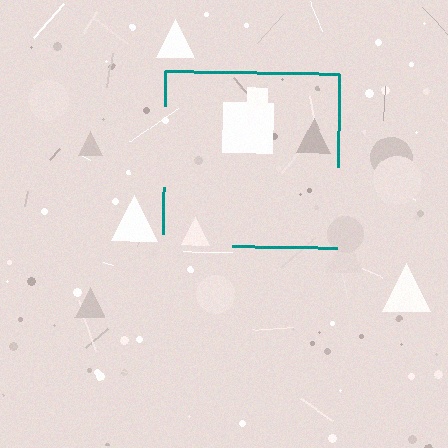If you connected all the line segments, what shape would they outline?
They would outline a square.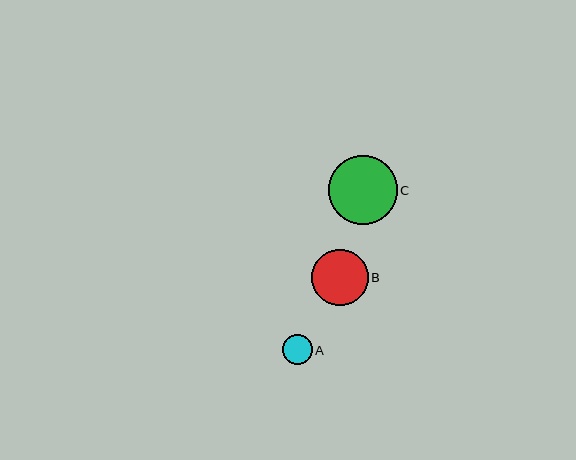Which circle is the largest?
Circle C is the largest with a size of approximately 69 pixels.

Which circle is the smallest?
Circle A is the smallest with a size of approximately 30 pixels.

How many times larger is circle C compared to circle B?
Circle C is approximately 1.2 times the size of circle B.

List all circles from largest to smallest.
From largest to smallest: C, B, A.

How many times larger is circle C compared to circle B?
Circle C is approximately 1.2 times the size of circle B.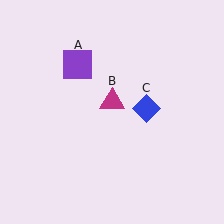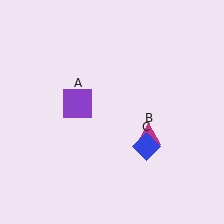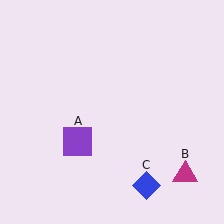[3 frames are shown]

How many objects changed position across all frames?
3 objects changed position: purple square (object A), magenta triangle (object B), blue diamond (object C).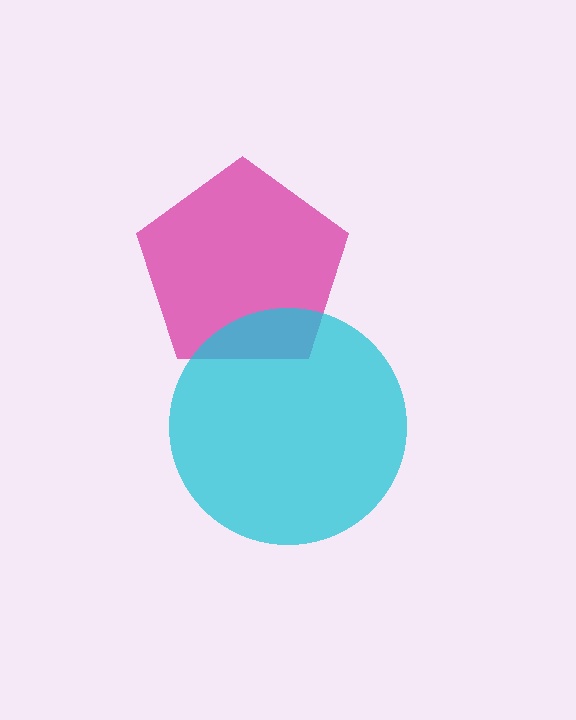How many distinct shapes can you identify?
There are 2 distinct shapes: a magenta pentagon, a cyan circle.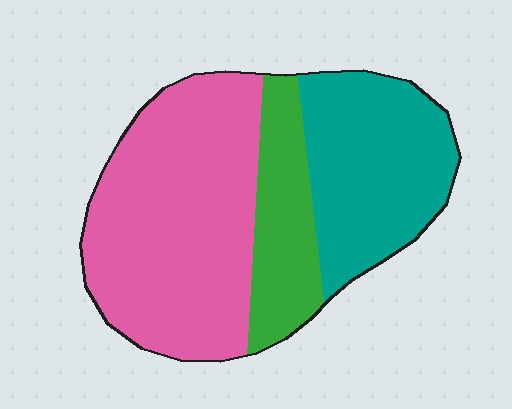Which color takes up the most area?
Pink, at roughly 50%.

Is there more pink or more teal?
Pink.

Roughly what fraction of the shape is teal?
Teal covers about 30% of the shape.